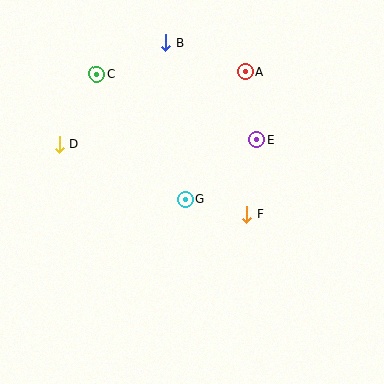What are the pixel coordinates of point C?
Point C is at (96, 74).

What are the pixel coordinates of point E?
Point E is at (256, 140).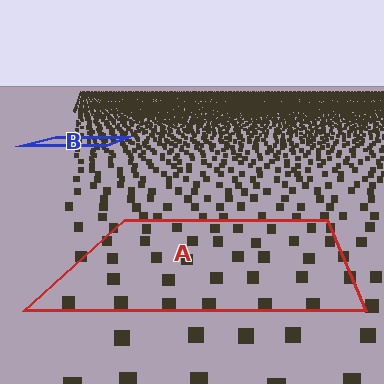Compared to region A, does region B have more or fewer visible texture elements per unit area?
Region B has more texture elements per unit area — they are packed more densely because it is farther away.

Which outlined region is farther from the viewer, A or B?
Region B is farther from the viewer — the texture elements inside it appear smaller and more densely packed.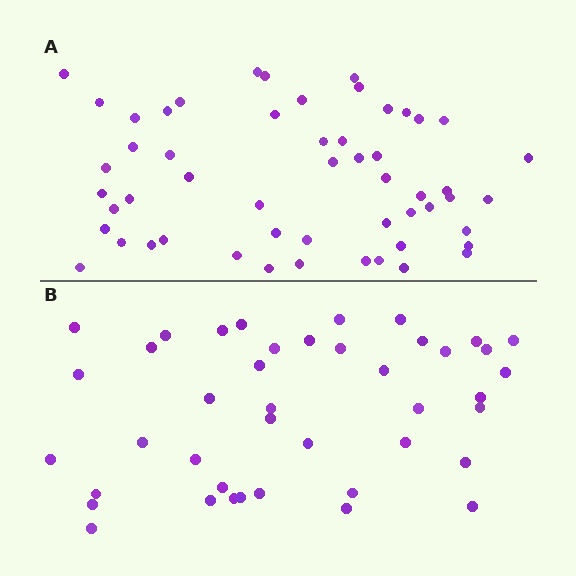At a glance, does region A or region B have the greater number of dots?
Region A (the top region) has more dots.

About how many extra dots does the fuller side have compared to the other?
Region A has roughly 12 or so more dots than region B.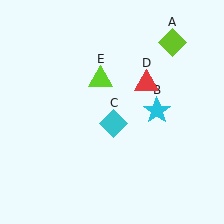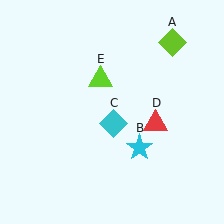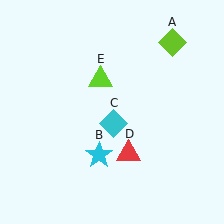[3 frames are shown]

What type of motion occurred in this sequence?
The cyan star (object B), red triangle (object D) rotated clockwise around the center of the scene.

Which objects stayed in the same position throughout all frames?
Lime diamond (object A) and cyan diamond (object C) and lime triangle (object E) remained stationary.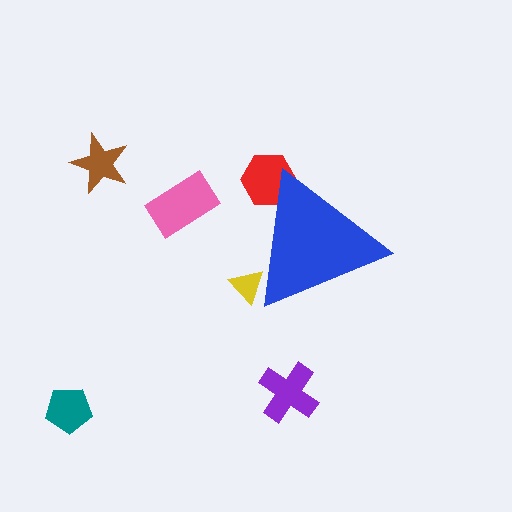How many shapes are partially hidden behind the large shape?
2 shapes are partially hidden.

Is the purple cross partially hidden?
No, the purple cross is fully visible.